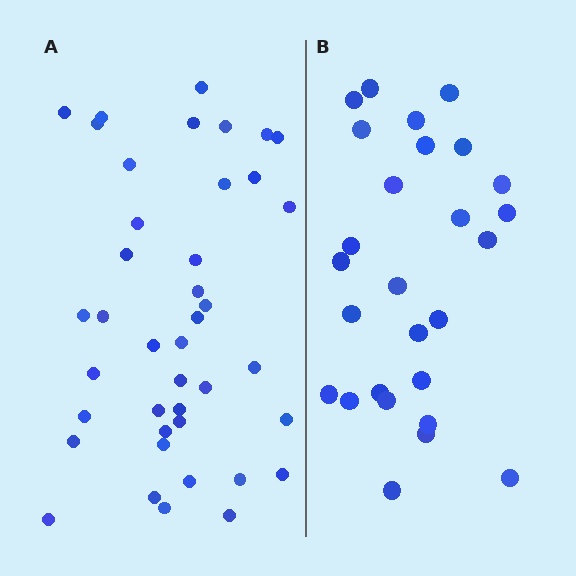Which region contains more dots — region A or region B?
Region A (the left region) has more dots.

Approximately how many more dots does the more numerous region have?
Region A has approximately 15 more dots than region B.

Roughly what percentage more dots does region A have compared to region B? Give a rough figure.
About 50% more.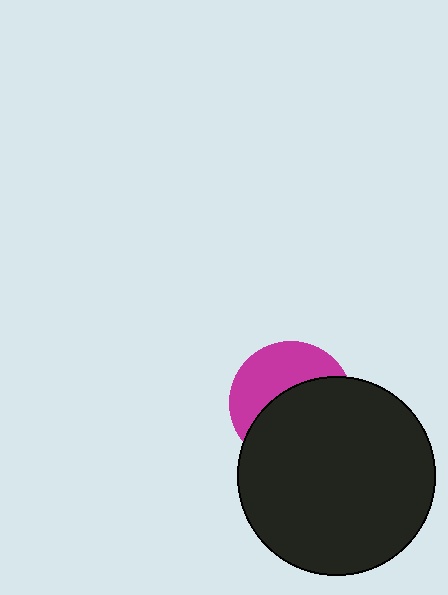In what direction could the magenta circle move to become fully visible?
The magenta circle could move up. That would shift it out from behind the black circle entirely.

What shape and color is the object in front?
The object in front is a black circle.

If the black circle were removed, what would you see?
You would see the complete magenta circle.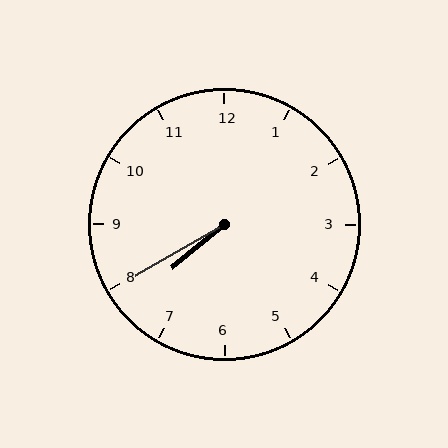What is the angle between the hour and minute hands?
Approximately 10 degrees.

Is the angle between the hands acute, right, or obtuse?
It is acute.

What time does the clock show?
7:40.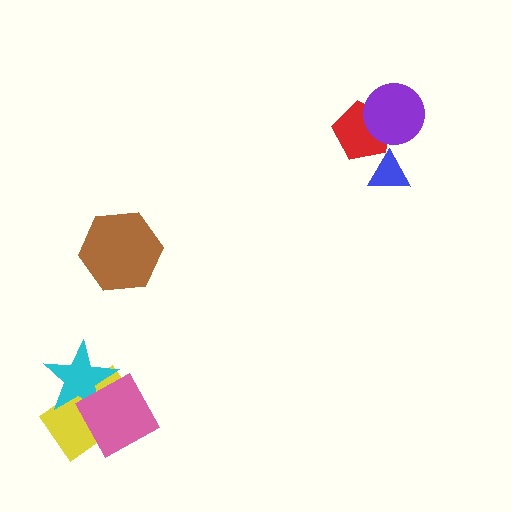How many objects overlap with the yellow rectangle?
2 objects overlap with the yellow rectangle.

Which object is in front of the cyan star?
The pink diamond is in front of the cyan star.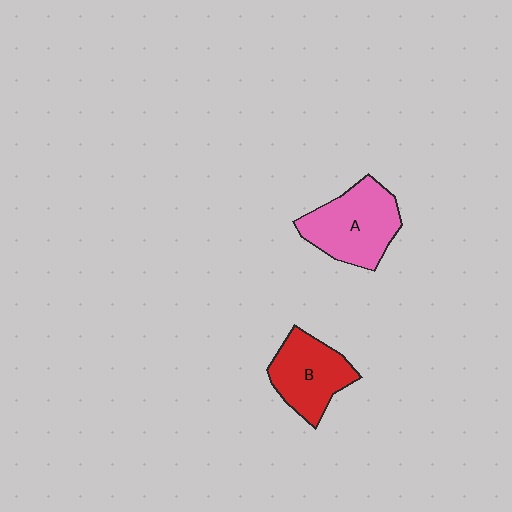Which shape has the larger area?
Shape A (pink).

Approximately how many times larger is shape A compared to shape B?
Approximately 1.2 times.